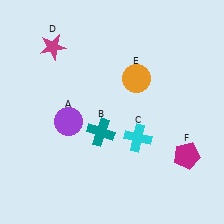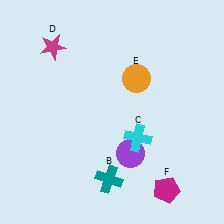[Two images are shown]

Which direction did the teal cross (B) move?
The teal cross (B) moved down.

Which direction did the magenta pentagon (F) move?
The magenta pentagon (F) moved down.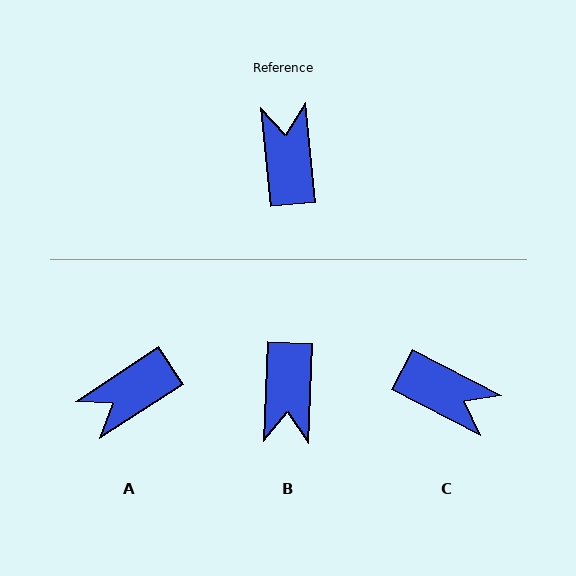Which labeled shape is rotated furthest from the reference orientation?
B, about 171 degrees away.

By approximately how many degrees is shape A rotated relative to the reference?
Approximately 117 degrees counter-clockwise.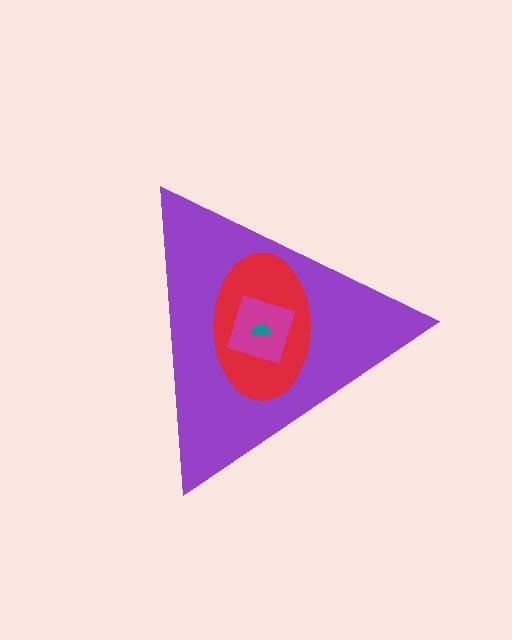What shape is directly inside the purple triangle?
The red ellipse.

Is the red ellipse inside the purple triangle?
Yes.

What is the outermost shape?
The purple triangle.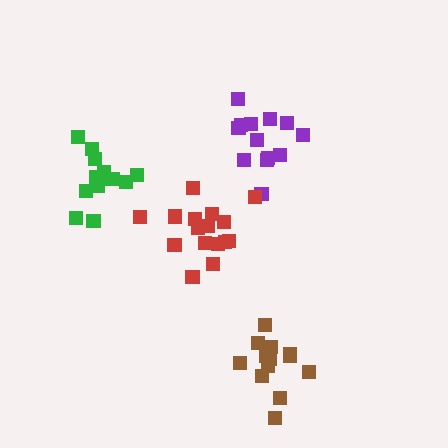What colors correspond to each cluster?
The clusters are colored: green, purple, red, brown.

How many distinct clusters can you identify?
There are 4 distinct clusters.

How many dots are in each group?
Group 1: 15 dots, Group 2: 13 dots, Group 3: 17 dots, Group 4: 13 dots (58 total).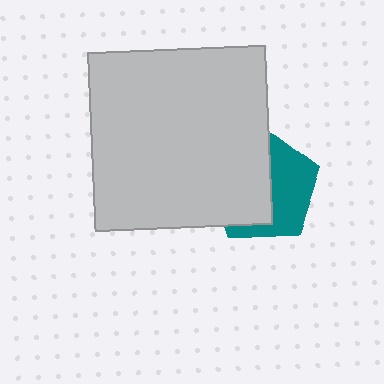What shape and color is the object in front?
The object in front is a light gray square.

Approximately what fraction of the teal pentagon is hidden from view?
Roughly 54% of the teal pentagon is hidden behind the light gray square.